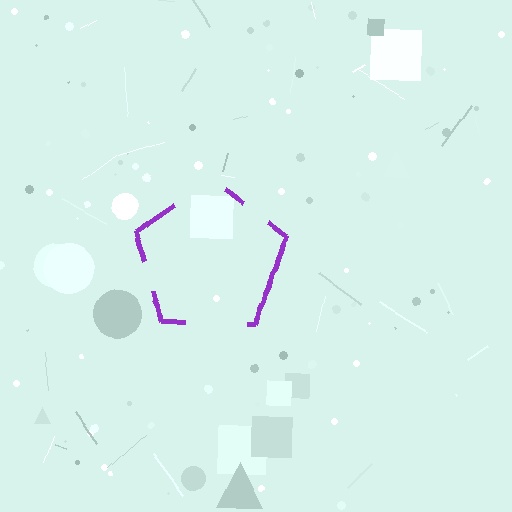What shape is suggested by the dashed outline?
The dashed outline suggests a pentagon.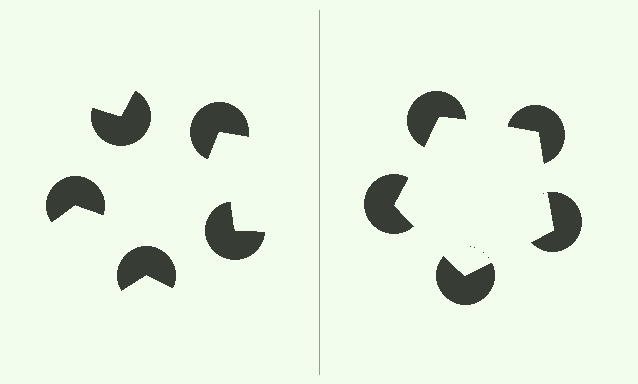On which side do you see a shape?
An illusory pentagon appears on the right side. On the left side the wedge cuts are rotated, so no coherent shape forms.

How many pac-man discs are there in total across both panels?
10 — 5 on each side.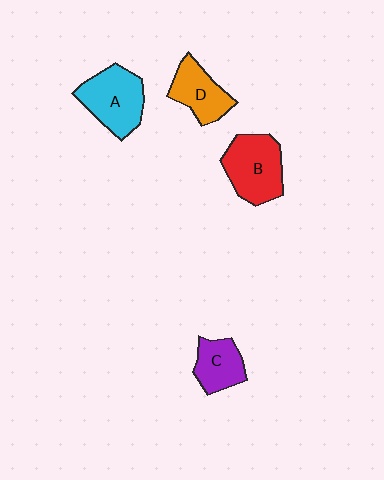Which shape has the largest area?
Shape B (red).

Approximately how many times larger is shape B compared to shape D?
Approximately 1.3 times.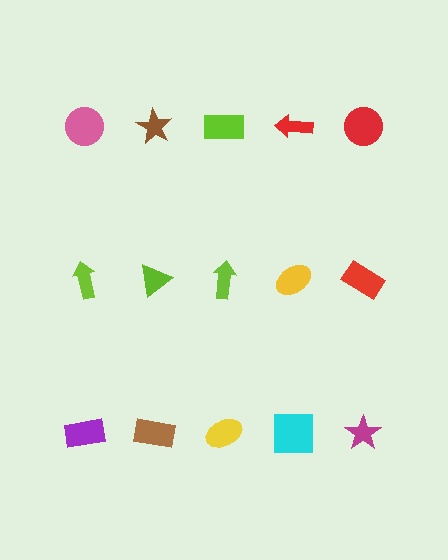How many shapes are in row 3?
5 shapes.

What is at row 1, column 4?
A red arrow.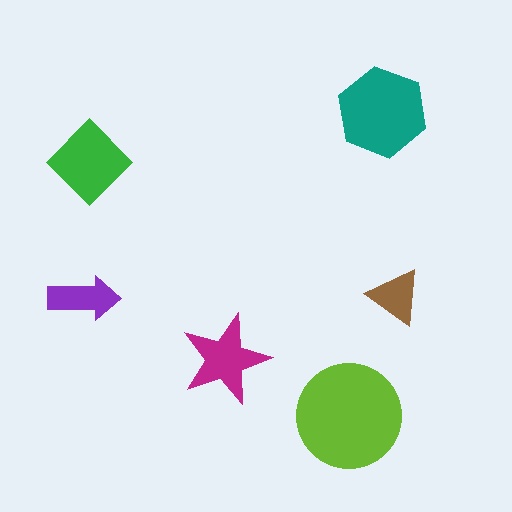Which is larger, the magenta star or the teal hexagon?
The teal hexagon.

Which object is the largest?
The lime circle.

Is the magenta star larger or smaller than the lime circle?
Smaller.